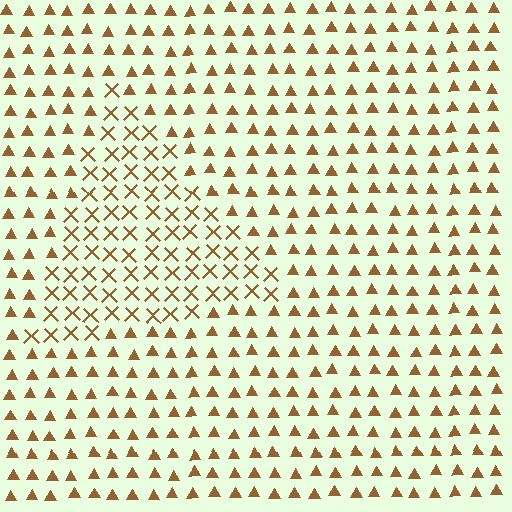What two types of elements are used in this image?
The image uses X marks inside the triangle region and triangles outside it.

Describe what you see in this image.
The image is filled with small brown elements arranged in a uniform grid. A triangle-shaped region contains X marks, while the surrounding area contains triangles. The boundary is defined purely by the change in element shape.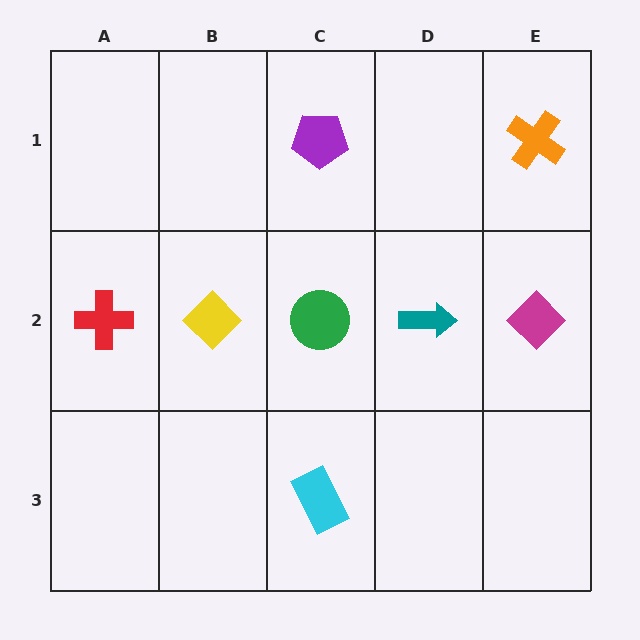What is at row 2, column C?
A green circle.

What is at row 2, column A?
A red cross.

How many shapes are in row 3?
1 shape.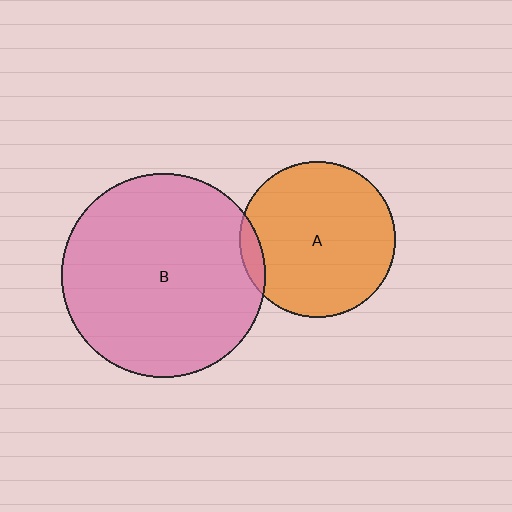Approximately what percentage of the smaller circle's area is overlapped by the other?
Approximately 5%.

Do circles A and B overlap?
Yes.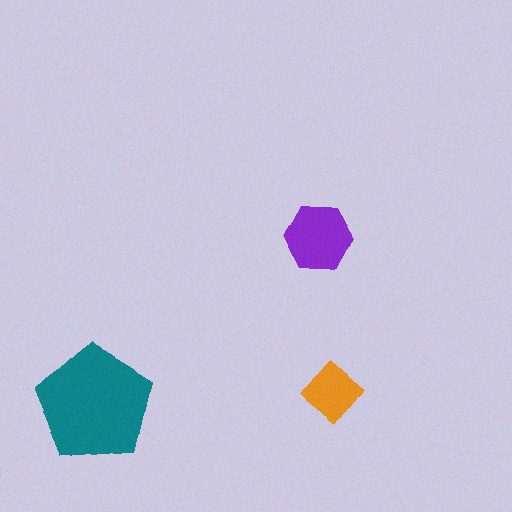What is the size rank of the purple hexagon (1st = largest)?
2nd.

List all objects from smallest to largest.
The orange diamond, the purple hexagon, the teal pentagon.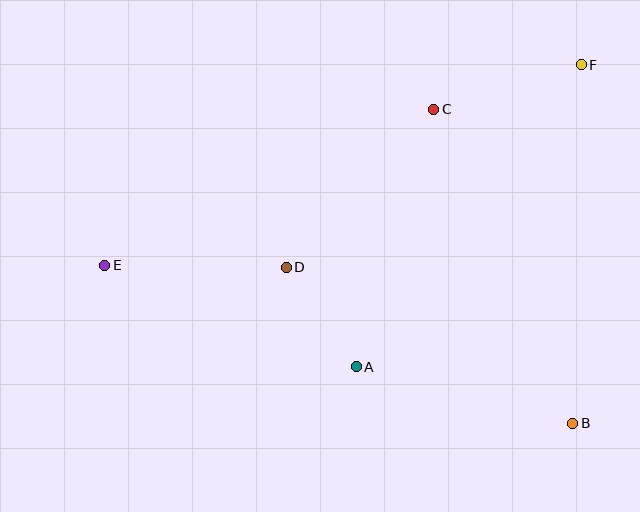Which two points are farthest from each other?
Points E and F are farthest from each other.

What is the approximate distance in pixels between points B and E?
The distance between B and E is approximately 494 pixels.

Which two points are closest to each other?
Points A and D are closest to each other.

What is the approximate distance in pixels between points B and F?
The distance between B and F is approximately 358 pixels.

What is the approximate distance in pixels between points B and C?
The distance between B and C is approximately 343 pixels.